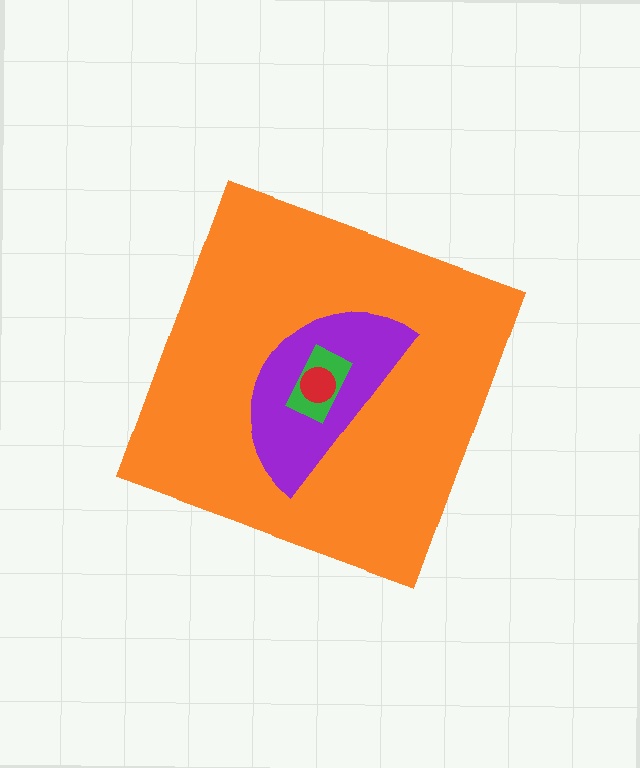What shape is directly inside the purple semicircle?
The green rectangle.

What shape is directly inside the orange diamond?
The purple semicircle.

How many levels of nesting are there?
4.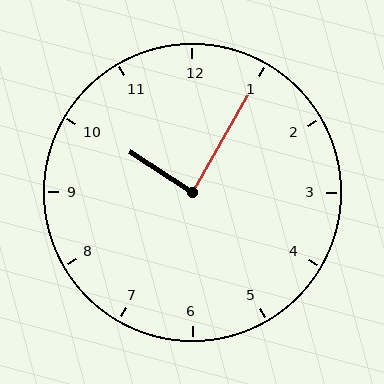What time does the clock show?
10:05.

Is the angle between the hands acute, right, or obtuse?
It is right.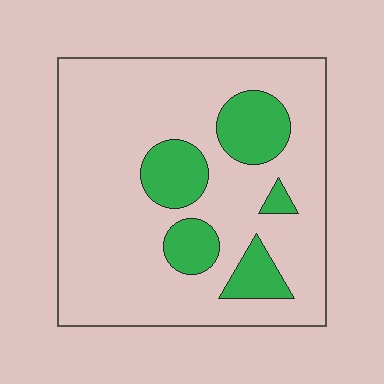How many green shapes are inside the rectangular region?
5.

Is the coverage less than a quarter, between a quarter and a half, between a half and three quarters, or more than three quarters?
Less than a quarter.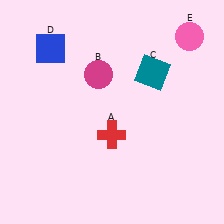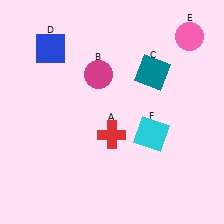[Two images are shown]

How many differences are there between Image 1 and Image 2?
There is 1 difference between the two images.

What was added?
A cyan square (F) was added in Image 2.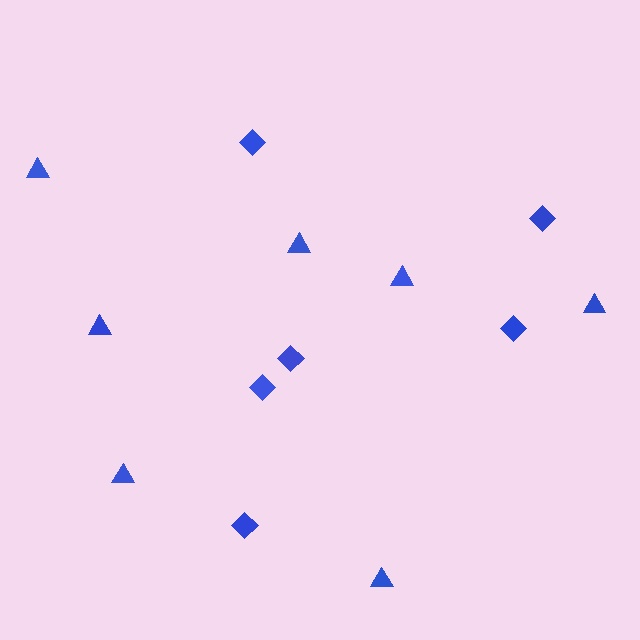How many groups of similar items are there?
There are 2 groups: one group of diamonds (6) and one group of triangles (7).